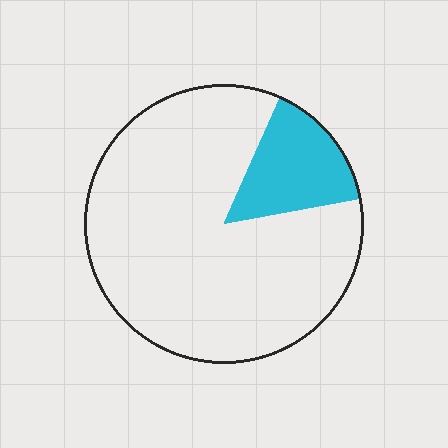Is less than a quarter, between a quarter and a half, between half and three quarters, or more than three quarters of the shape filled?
Less than a quarter.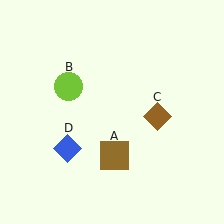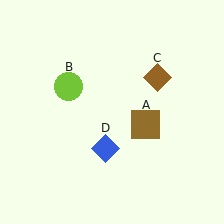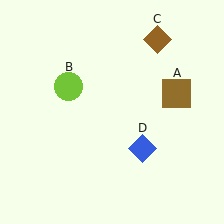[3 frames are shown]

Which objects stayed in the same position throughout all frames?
Lime circle (object B) remained stationary.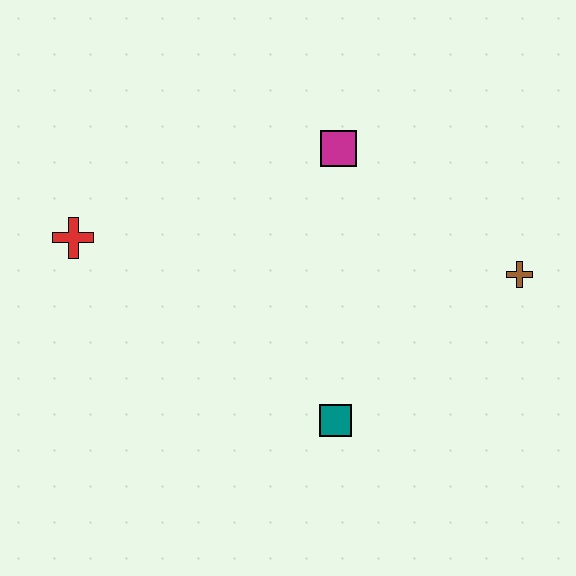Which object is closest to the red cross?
The magenta square is closest to the red cross.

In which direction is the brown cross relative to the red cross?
The brown cross is to the right of the red cross.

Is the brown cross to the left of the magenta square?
No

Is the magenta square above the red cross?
Yes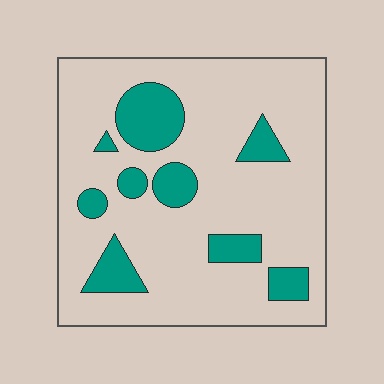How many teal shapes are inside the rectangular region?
9.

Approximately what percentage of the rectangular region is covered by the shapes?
Approximately 20%.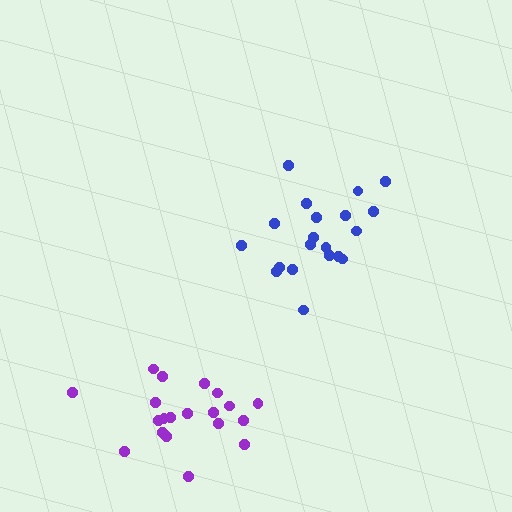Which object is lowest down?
The purple cluster is bottommost.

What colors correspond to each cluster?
The clusters are colored: blue, purple.